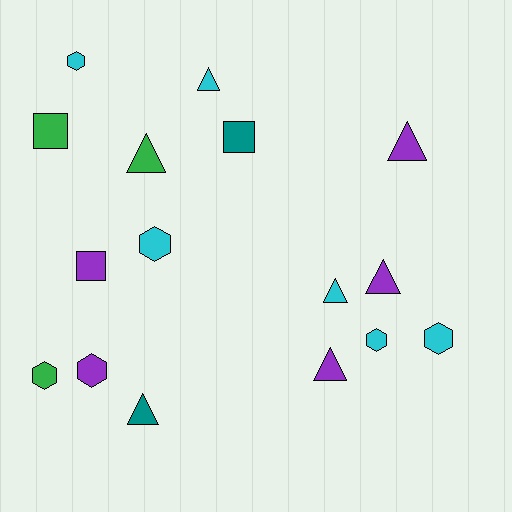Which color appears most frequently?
Cyan, with 6 objects.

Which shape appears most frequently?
Triangle, with 7 objects.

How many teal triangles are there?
There is 1 teal triangle.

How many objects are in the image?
There are 16 objects.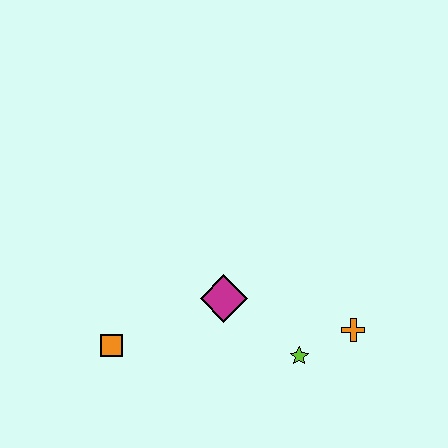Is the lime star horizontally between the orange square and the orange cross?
Yes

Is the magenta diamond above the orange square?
Yes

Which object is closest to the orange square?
The magenta diamond is closest to the orange square.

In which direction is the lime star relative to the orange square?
The lime star is to the right of the orange square.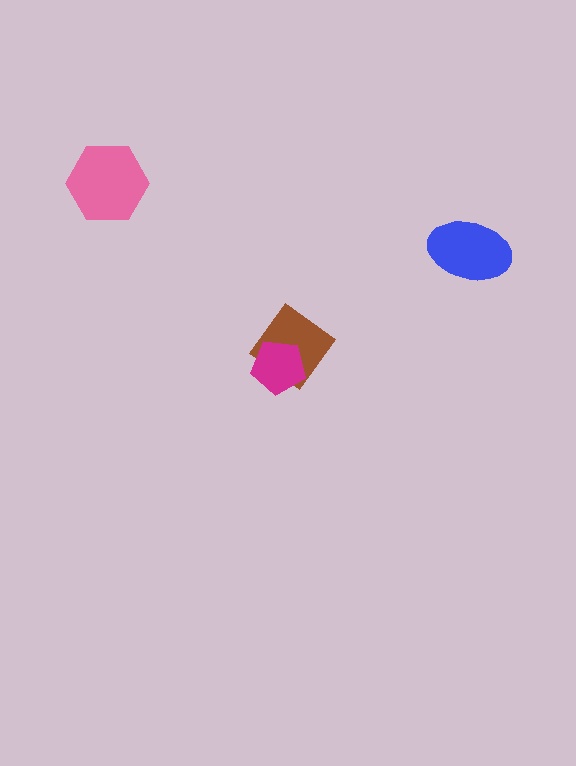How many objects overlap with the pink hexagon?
0 objects overlap with the pink hexagon.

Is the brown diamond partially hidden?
Yes, it is partially covered by another shape.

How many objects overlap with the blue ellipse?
0 objects overlap with the blue ellipse.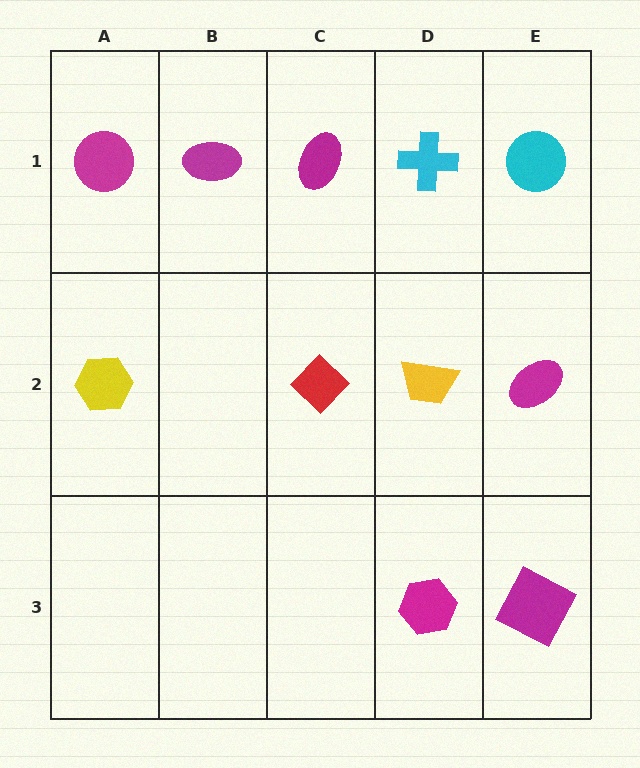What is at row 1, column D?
A cyan cross.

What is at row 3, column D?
A magenta hexagon.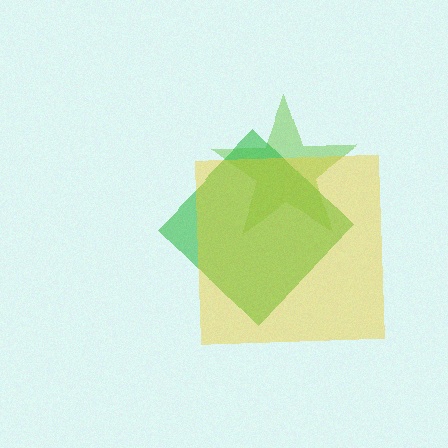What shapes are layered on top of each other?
The layered shapes are: a lime star, a green diamond, a yellow square.